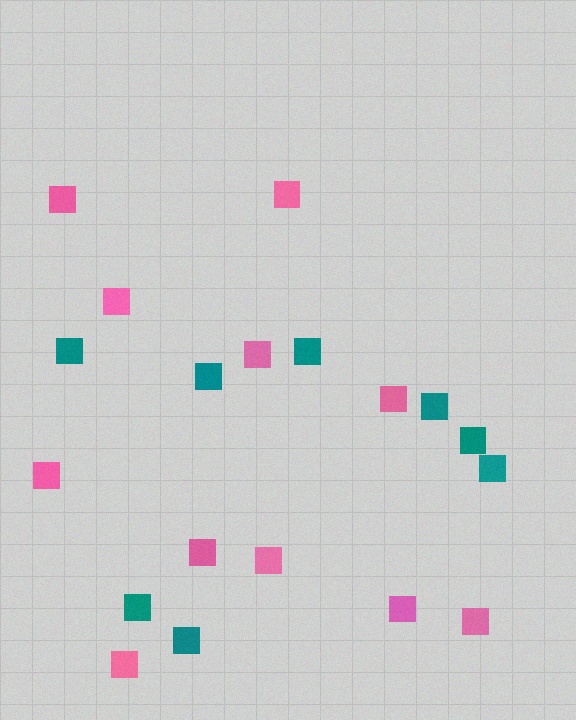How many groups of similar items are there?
There are 2 groups: one group of pink squares (11) and one group of teal squares (8).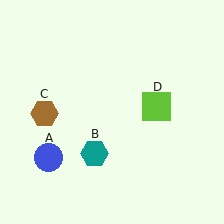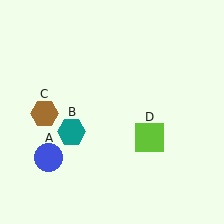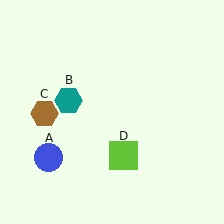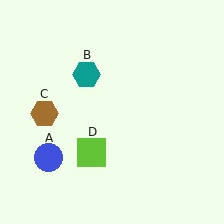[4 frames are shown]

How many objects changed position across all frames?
2 objects changed position: teal hexagon (object B), lime square (object D).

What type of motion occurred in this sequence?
The teal hexagon (object B), lime square (object D) rotated clockwise around the center of the scene.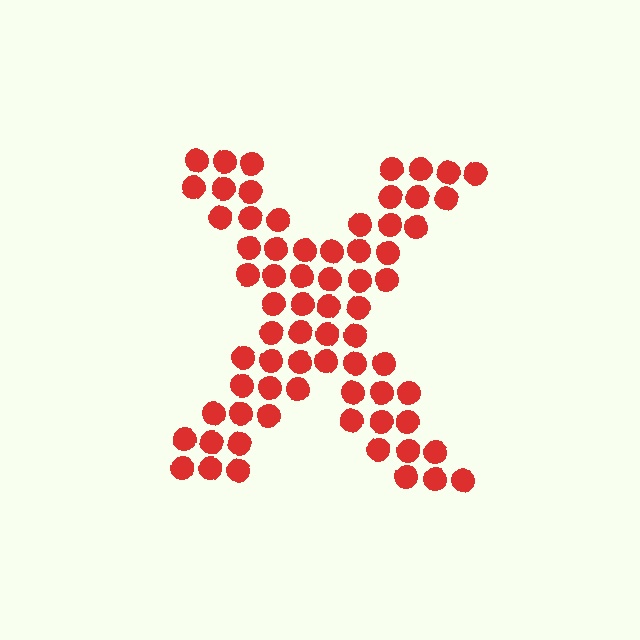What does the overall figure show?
The overall figure shows the letter X.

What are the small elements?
The small elements are circles.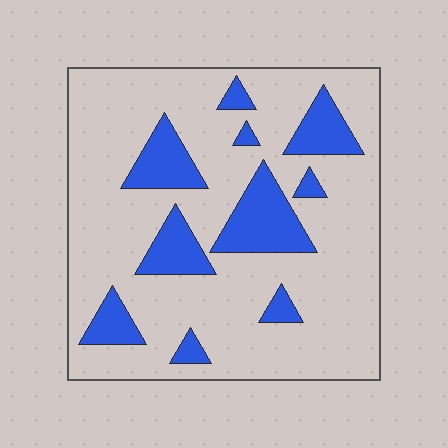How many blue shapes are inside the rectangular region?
10.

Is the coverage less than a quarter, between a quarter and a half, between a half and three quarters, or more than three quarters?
Less than a quarter.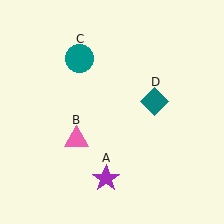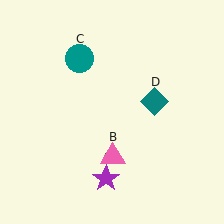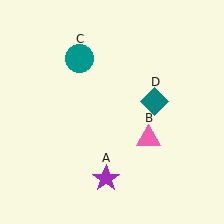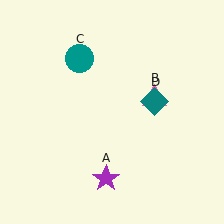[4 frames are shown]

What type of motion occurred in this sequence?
The pink triangle (object B) rotated counterclockwise around the center of the scene.